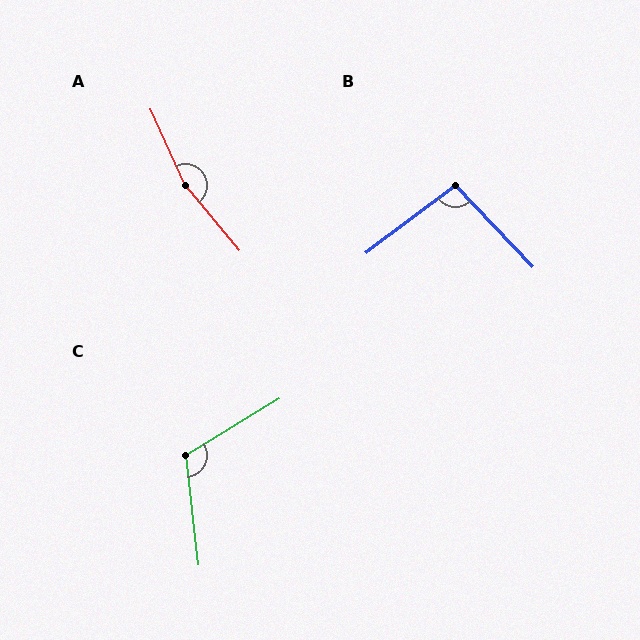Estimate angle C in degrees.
Approximately 115 degrees.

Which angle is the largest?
A, at approximately 165 degrees.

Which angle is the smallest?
B, at approximately 97 degrees.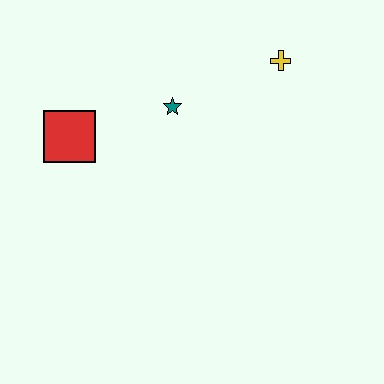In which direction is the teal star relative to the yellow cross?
The teal star is to the left of the yellow cross.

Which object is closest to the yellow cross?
The teal star is closest to the yellow cross.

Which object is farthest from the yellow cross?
The red square is farthest from the yellow cross.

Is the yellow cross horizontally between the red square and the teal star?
No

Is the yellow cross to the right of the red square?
Yes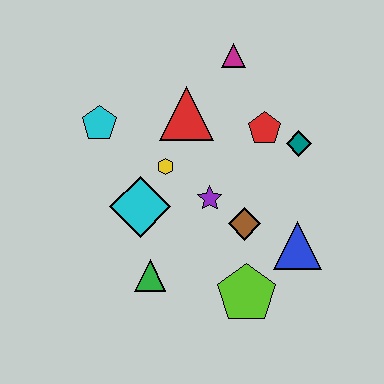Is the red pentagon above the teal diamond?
Yes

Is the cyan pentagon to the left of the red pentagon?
Yes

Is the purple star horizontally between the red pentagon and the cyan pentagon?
Yes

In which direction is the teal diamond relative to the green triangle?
The teal diamond is to the right of the green triangle.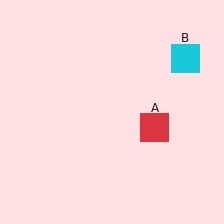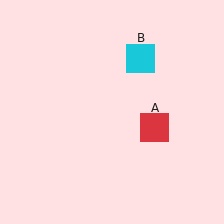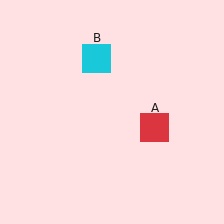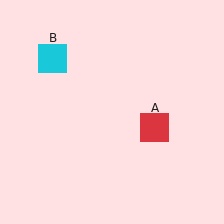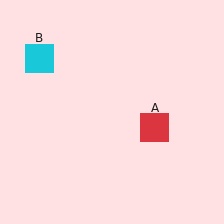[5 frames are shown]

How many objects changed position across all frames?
1 object changed position: cyan square (object B).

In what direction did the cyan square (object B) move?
The cyan square (object B) moved left.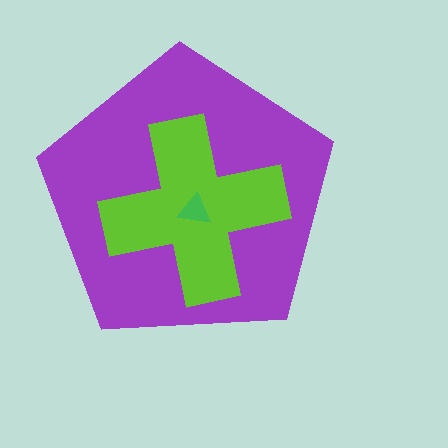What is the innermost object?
The green triangle.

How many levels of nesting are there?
3.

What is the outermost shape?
The purple pentagon.